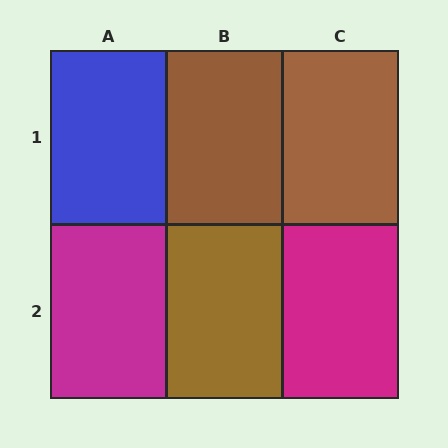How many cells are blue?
1 cell is blue.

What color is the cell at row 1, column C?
Brown.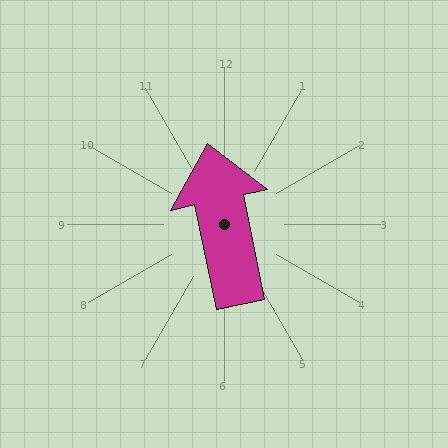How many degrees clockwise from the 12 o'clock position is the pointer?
Approximately 348 degrees.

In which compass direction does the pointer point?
North.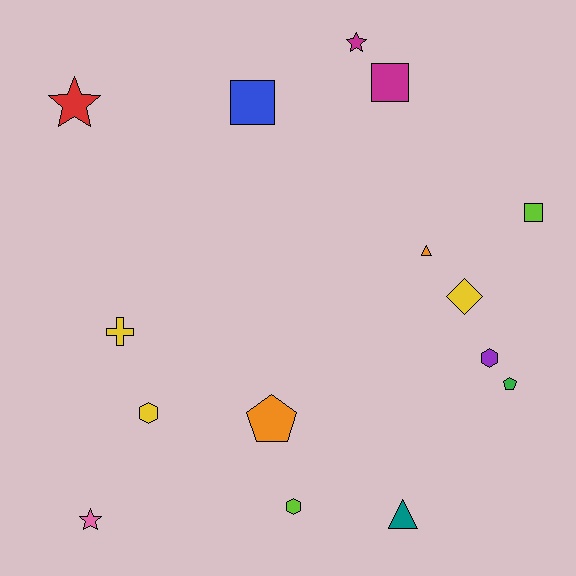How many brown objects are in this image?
There are no brown objects.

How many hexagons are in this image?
There are 3 hexagons.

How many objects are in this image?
There are 15 objects.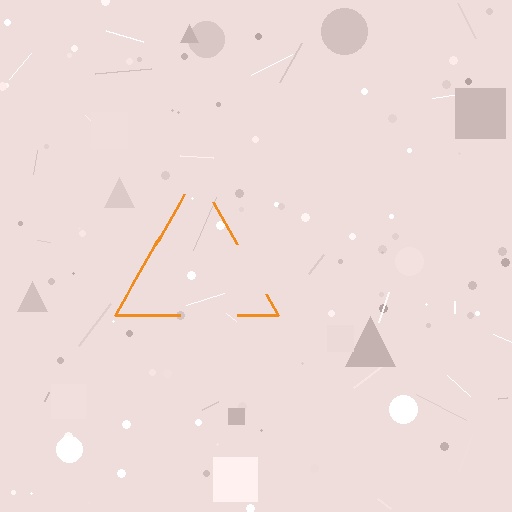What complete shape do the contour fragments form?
The contour fragments form a triangle.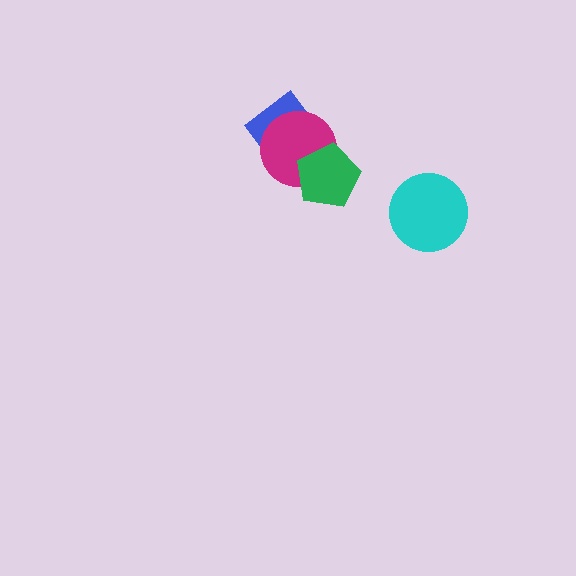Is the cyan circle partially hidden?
No, no other shape covers it.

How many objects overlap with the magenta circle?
2 objects overlap with the magenta circle.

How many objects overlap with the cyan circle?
0 objects overlap with the cyan circle.